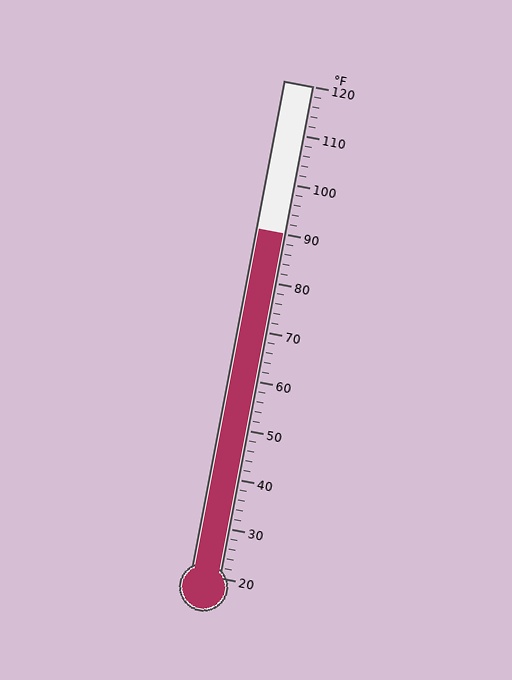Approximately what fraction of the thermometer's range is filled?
The thermometer is filled to approximately 70% of its range.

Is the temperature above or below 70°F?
The temperature is above 70°F.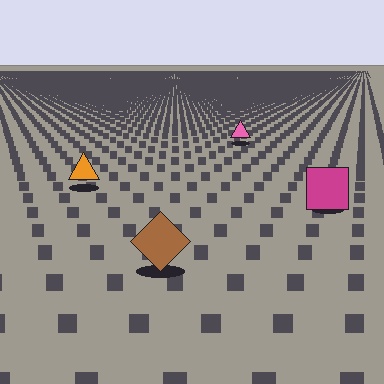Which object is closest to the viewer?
The brown diamond is closest. The texture marks near it are larger and more spread out.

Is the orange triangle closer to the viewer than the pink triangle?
Yes. The orange triangle is closer — you can tell from the texture gradient: the ground texture is coarser near it.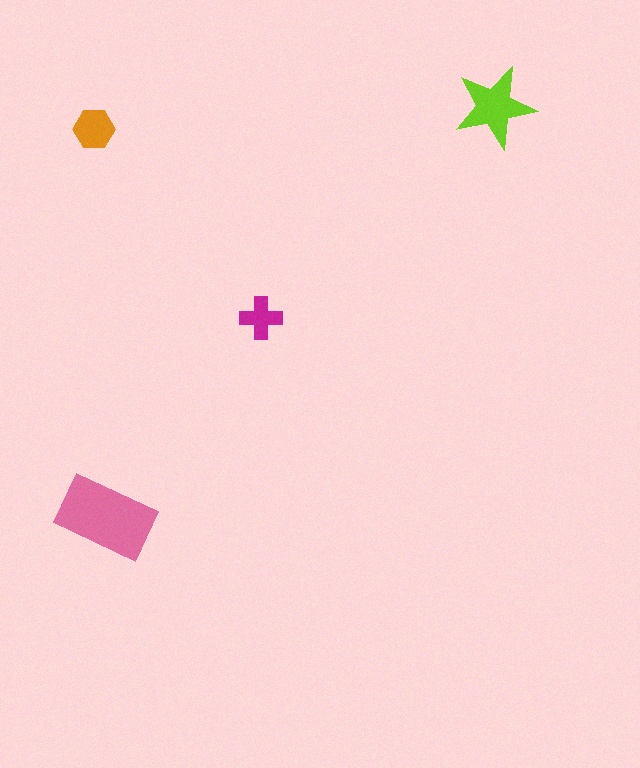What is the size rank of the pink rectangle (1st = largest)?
1st.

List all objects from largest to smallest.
The pink rectangle, the lime star, the orange hexagon, the magenta cross.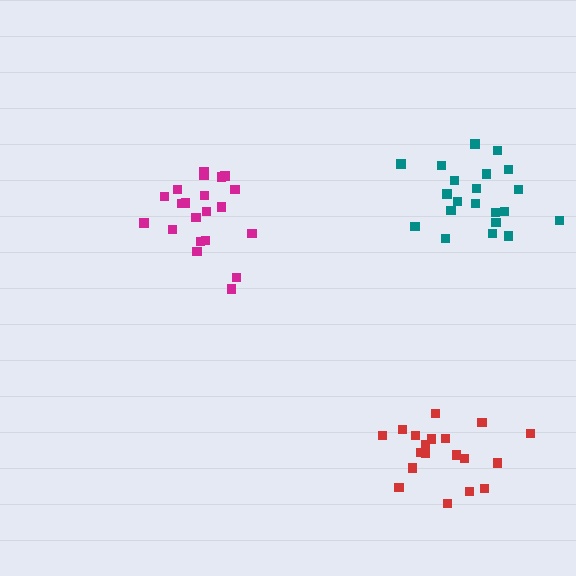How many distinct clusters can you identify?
There are 3 distinct clusters.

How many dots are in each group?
Group 1: 21 dots, Group 2: 21 dots, Group 3: 19 dots (61 total).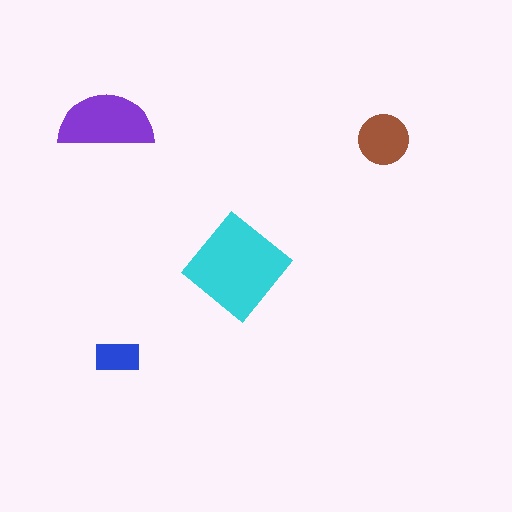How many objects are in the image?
There are 4 objects in the image.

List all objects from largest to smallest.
The cyan diamond, the purple semicircle, the brown circle, the blue rectangle.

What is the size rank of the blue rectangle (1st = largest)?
4th.